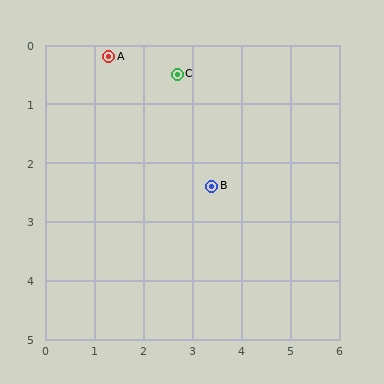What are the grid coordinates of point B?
Point B is at approximately (3.4, 2.4).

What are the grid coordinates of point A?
Point A is at approximately (1.3, 0.2).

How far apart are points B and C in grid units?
Points B and C are about 2.0 grid units apart.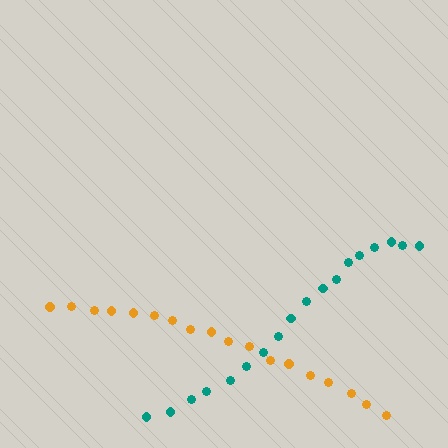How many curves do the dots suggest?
There are 2 distinct paths.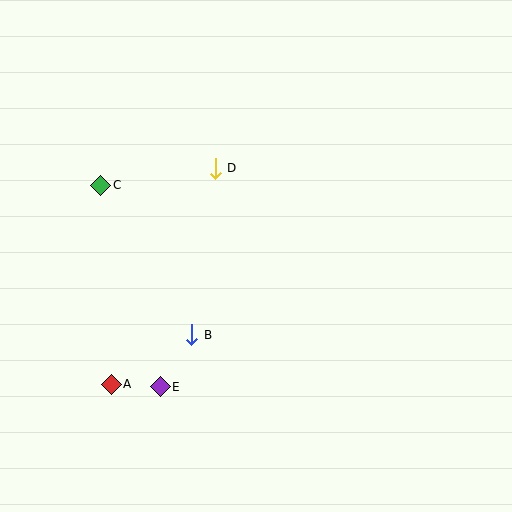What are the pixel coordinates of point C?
Point C is at (101, 185).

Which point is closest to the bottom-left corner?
Point A is closest to the bottom-left corner.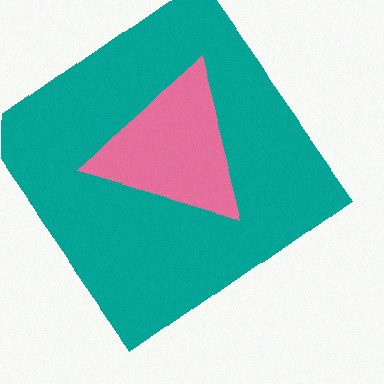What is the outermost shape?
The teal diamond.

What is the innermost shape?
The pink triangle.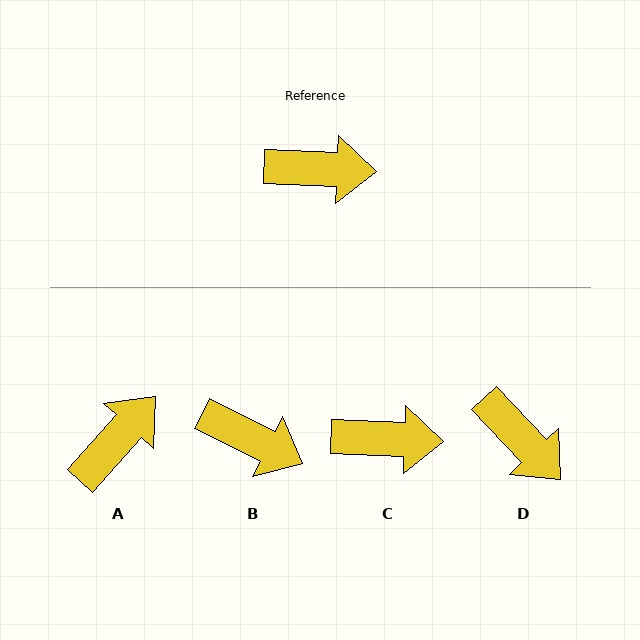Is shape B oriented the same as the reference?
No, it is off by about 24 degrees.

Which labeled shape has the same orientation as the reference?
C.